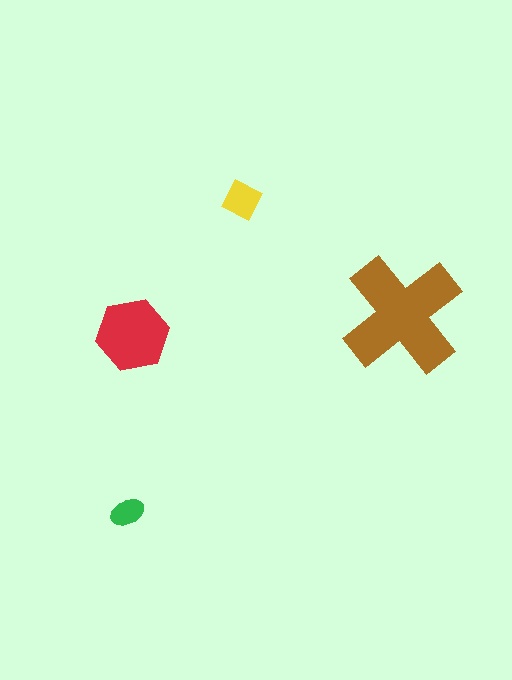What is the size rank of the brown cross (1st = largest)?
1st.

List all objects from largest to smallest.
The brown cross, the red hexagon, the yellow square, the green ellipse.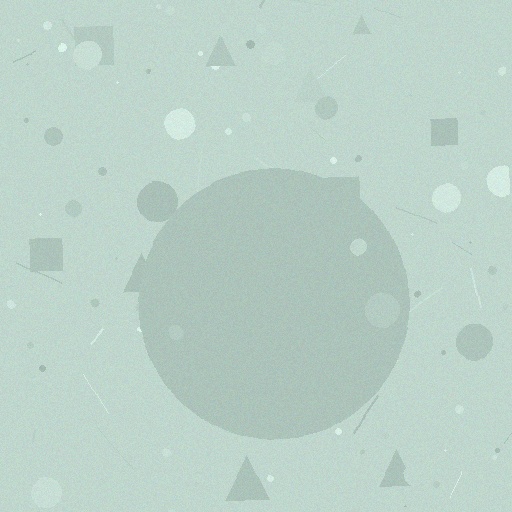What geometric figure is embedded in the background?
A circle is embedded in the background.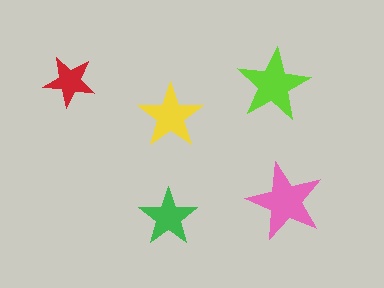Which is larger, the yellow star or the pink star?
The pink one.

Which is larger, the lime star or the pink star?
The pink one.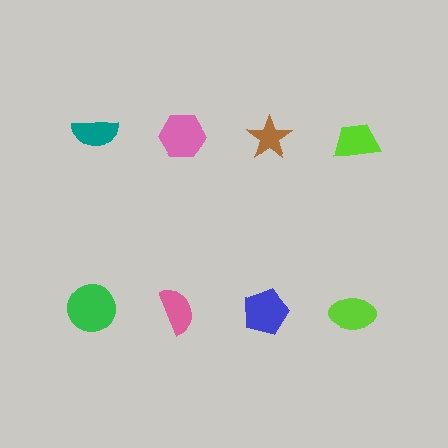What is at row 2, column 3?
A blue pentagon.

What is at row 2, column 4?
A lime ellipse.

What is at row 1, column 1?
A teal semicircle.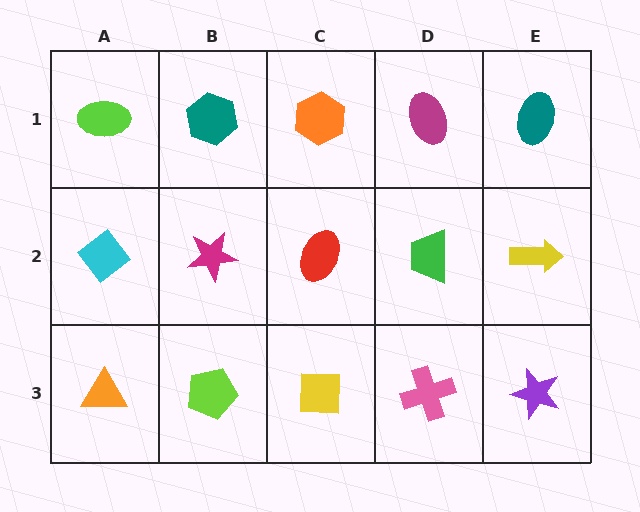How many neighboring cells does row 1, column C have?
3.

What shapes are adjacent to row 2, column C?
An orange hexagon (row 1, column C), a yellow square (row 3, column C), a magenta star (row 2, column B), a green trapezoid (row 2, column D).